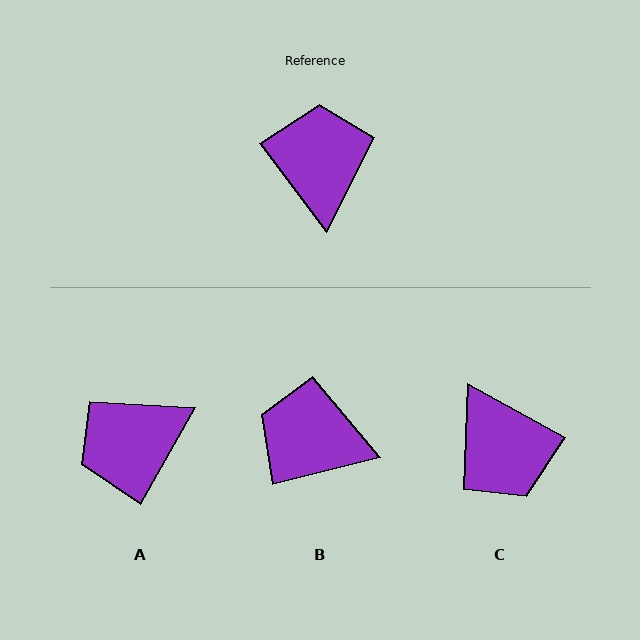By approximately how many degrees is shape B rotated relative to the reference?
Approximately 67 degrees counter-clockwise.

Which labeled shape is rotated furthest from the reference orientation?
C, about 156 degrees away.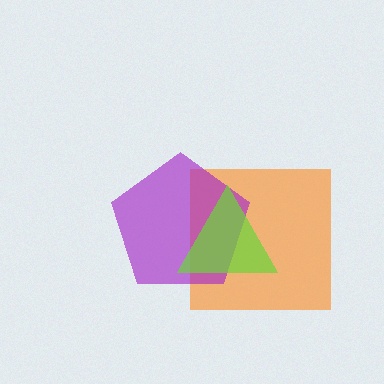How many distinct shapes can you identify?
There are 3 distinct shapes: an orange square, a purple pentagon, a lime triangle.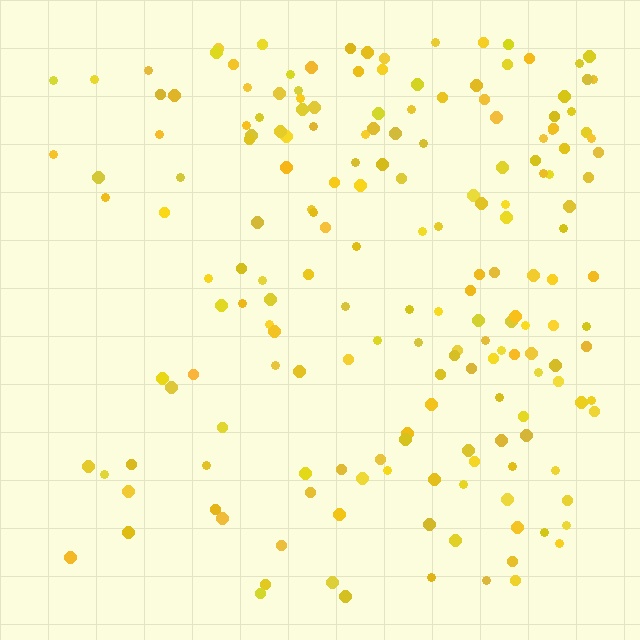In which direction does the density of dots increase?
From left to right, with the right side densest.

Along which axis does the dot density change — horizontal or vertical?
Horizontal.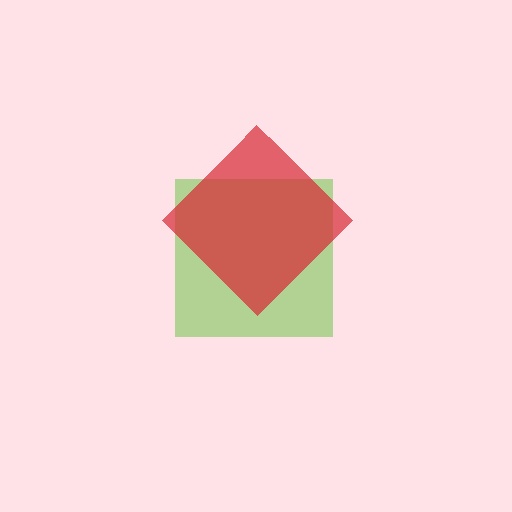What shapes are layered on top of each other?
The layered shapes are: a lime square, a red diamond.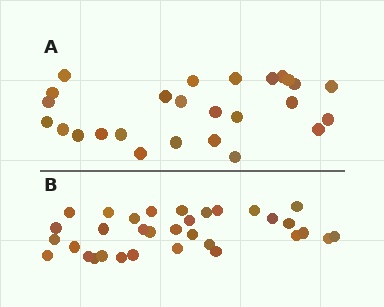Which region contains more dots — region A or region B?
Region B (the bottom region) has more dots.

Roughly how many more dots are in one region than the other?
Region B has roughly 8 or so more dots than region A.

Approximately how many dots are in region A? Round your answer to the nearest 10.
About 30 dots. (The exact count is 26, which rounds to 30.)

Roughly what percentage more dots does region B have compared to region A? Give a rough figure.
About 25% more.